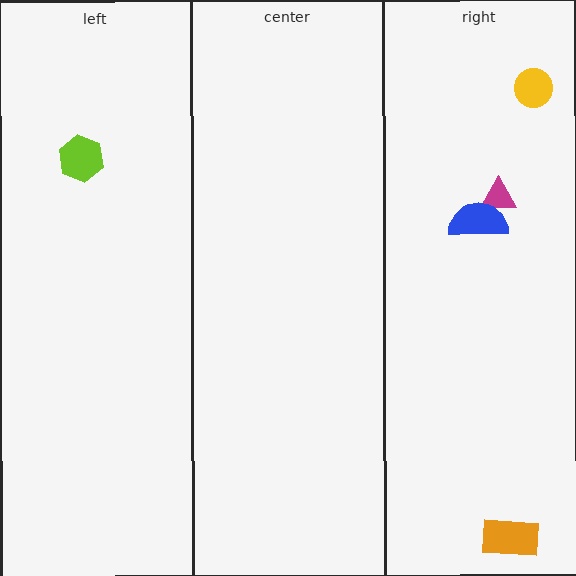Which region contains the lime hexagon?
The left region.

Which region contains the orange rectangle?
The right region.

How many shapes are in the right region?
4.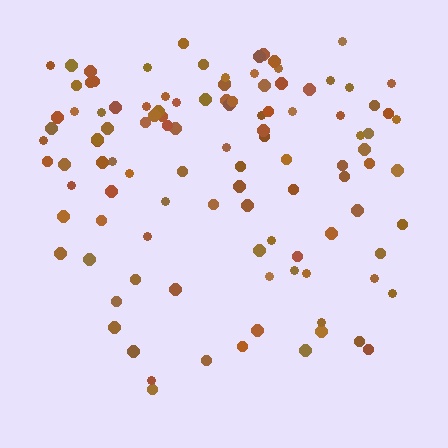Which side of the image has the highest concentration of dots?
The top.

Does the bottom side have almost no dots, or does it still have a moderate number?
Still a moderate number, just noticeably fewer than the top.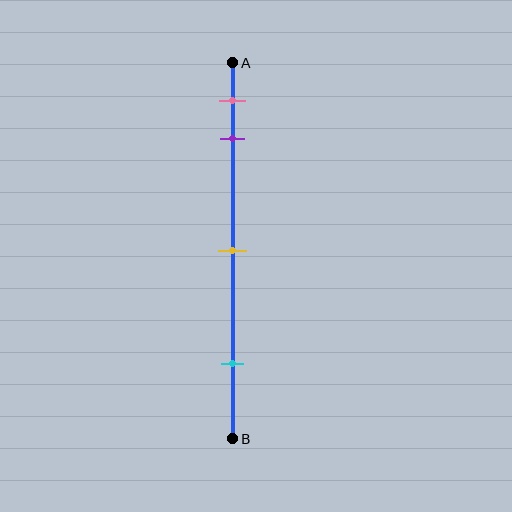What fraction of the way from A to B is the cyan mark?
The cyan mark is approximately 80% (0.8) of the way from A to B.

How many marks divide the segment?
There are 4 marks dividing the segment.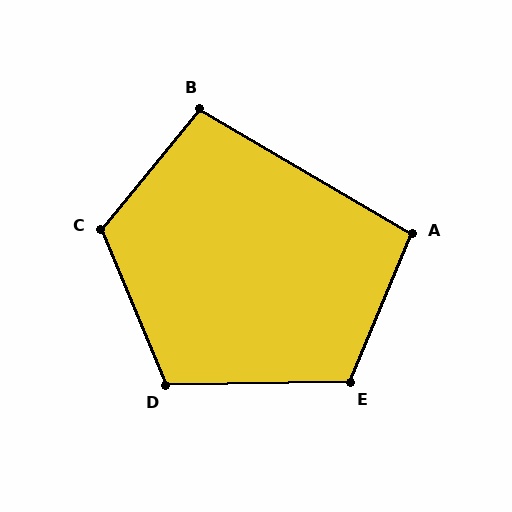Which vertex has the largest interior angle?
C, at approximately 118 degrees.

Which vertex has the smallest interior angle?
A, at approximately 98 degrees.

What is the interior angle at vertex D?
Approximately 112 degrees (obtuse).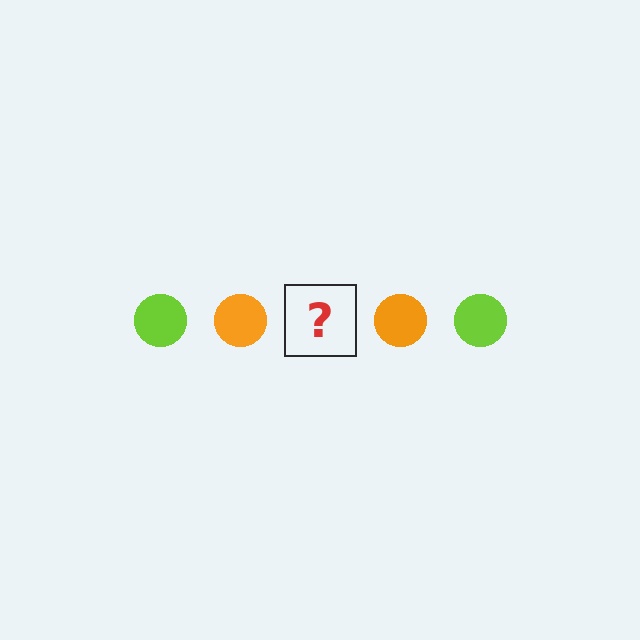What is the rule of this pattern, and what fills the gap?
The rule is that the pattern cycles through lime, orange circles. The gap should be filled with a lime circle.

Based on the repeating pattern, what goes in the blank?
The blank should be a lime circle.